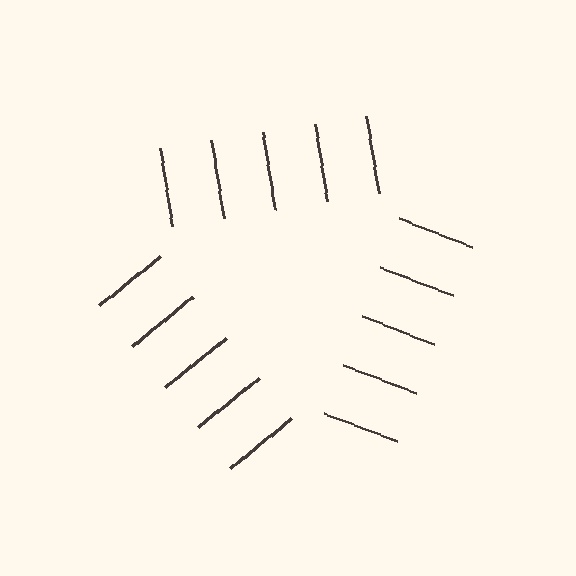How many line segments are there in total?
15 — 5 along each of the 3 edges.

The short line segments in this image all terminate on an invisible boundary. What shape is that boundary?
An illusory triangle — the line segments terminate on its edges but no continuous stroke is drawn.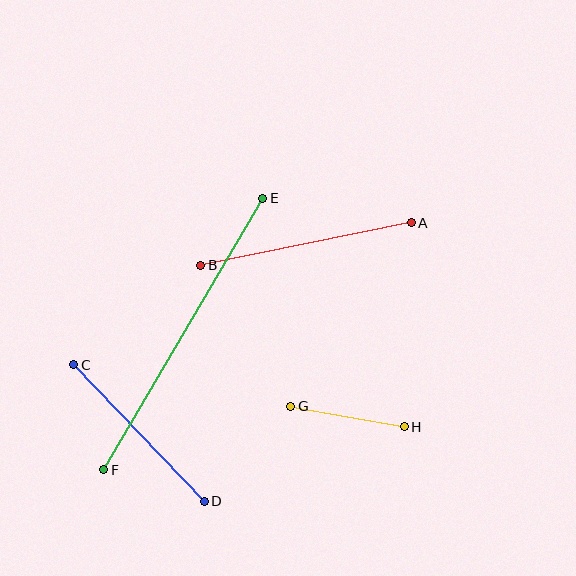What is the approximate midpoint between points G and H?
The midpoint is at approximately (348, 416) pixels.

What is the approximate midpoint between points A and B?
The midpoint is at approximately (306, 244) pixels.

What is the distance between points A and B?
The distance is approximately 214 pixels.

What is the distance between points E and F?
The distance is approximately 315 pixels.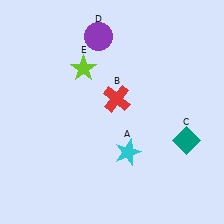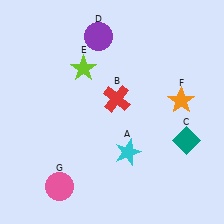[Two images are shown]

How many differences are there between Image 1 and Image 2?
There are 2 differences between the two images.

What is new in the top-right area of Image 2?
An orange star (F) was added in the top-right area of Image 2.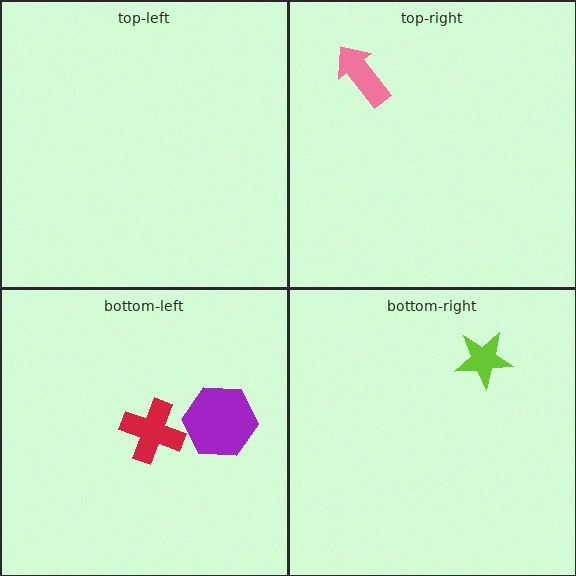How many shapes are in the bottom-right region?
1.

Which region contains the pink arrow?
The top-right region.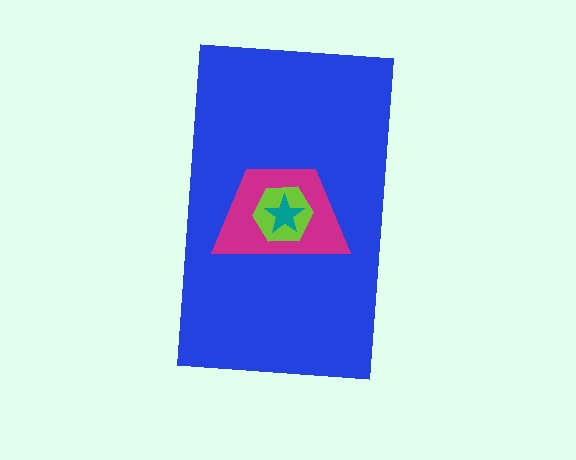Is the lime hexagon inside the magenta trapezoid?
Yes.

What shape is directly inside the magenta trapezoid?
The lime hexagon.